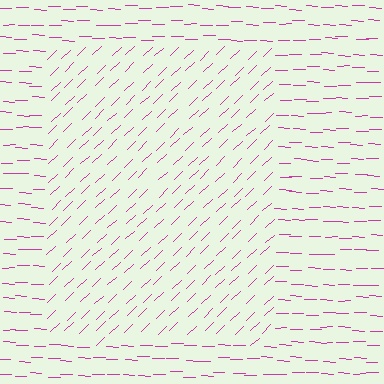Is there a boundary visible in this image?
Yes, there is a texture boundary formed by a change in line orientation.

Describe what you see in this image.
The image is filled with small magenta line segments. A rectangle region in the image has lines oriented differently from the surrounding lines, creating a visible texture boundary.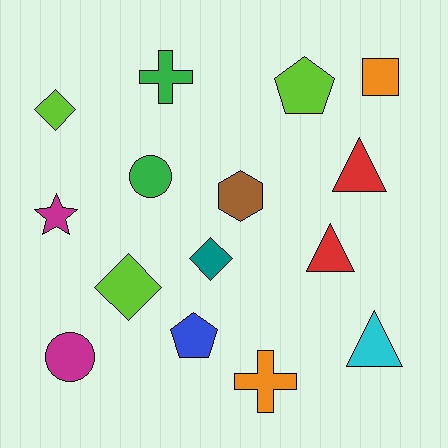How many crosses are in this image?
There are 2 crosses.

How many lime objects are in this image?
There are 3 lime objects.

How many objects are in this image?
There are 15 objects.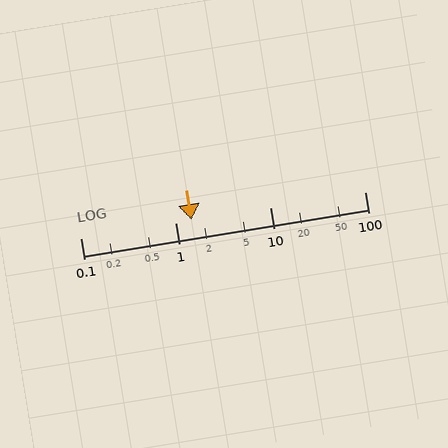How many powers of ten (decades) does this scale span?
The scale spans 3 decades, from 0.1 to 100.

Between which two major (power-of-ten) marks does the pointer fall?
The pointer is between 1 and 10.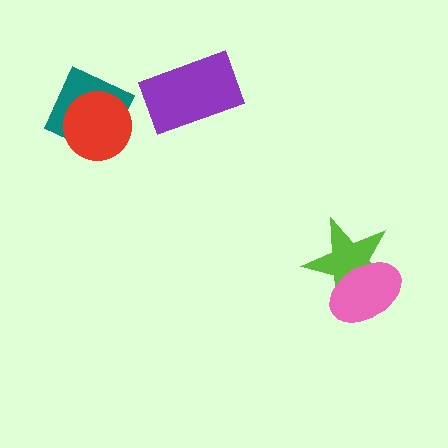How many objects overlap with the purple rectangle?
0 objects overlap with the purple rectangle.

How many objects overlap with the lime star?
1 object overlaps with the lime star.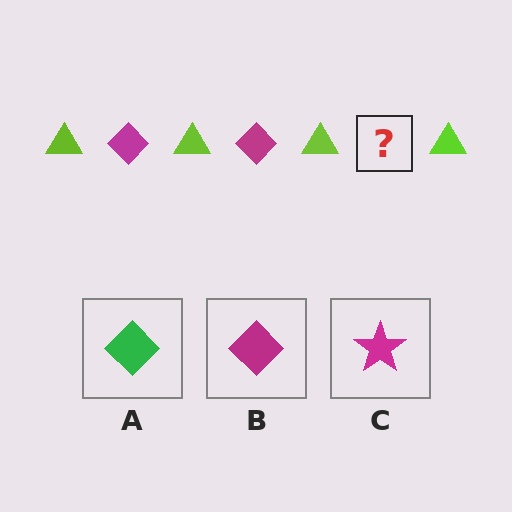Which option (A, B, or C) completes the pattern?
B.